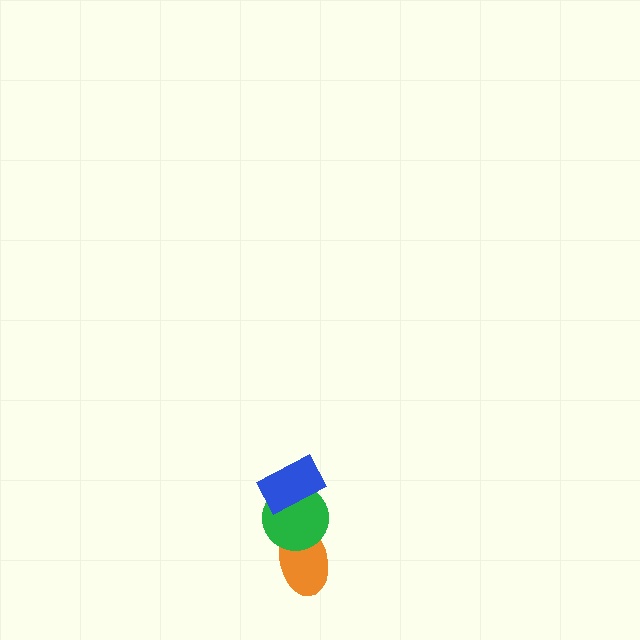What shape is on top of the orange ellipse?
The green circle is on top of the orange ellipse.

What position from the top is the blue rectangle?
The blue rectangle is 1st from the top.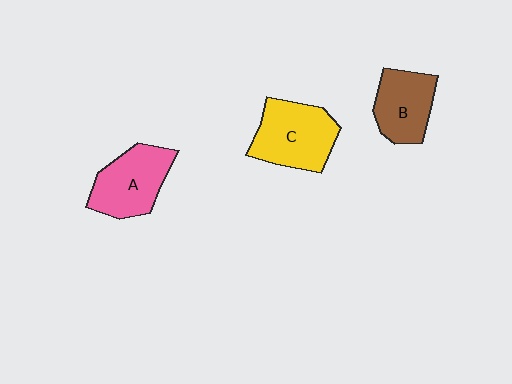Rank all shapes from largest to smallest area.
From largest to smallest: C (yellow), A (pink), B (brown).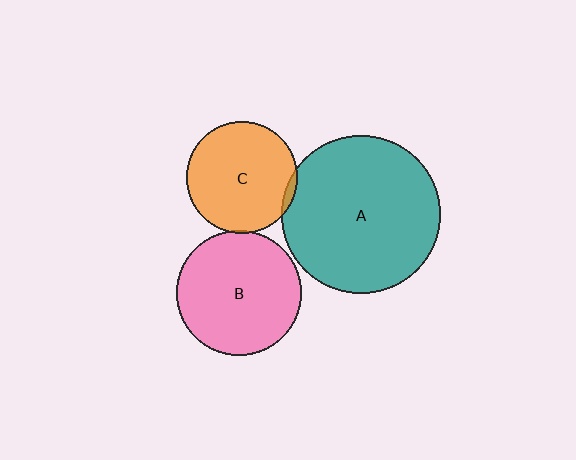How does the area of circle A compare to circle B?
Approximately 1.6 times.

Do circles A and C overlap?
Yes.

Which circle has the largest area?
Circle A (teal).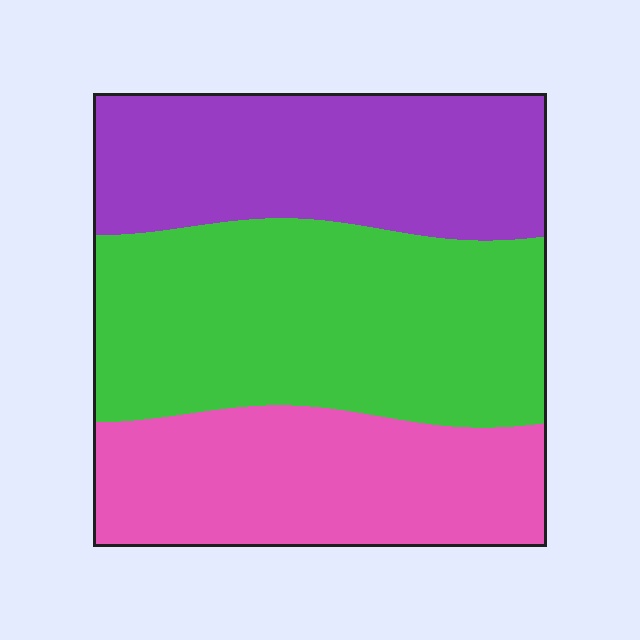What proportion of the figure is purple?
Purple covers 30% of the figure.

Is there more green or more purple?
Green.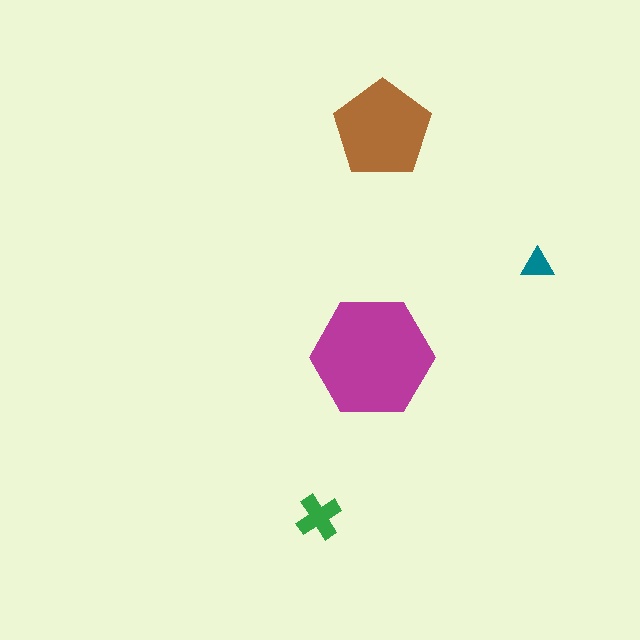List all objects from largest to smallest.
The magenta hexagon, the brown pentagon, the green cross, the teal triangle.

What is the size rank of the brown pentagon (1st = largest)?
2nd.